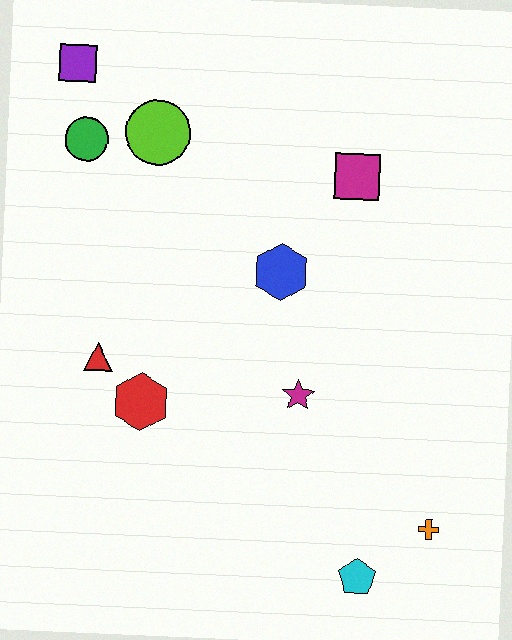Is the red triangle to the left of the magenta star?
Yes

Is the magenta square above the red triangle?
Yes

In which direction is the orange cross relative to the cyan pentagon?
The orange cross is to the right of the cyan pentagon.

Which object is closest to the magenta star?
The blue hexagon is closest to the magenta star.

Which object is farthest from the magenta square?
The cyan pentagon is farthest from the magenta square.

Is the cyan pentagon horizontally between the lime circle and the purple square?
No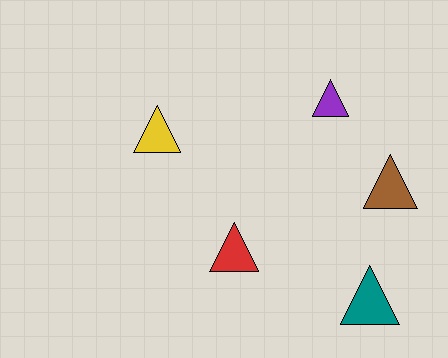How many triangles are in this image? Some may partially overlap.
There are 5 triangles.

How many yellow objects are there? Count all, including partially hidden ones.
There is 1 yellow object.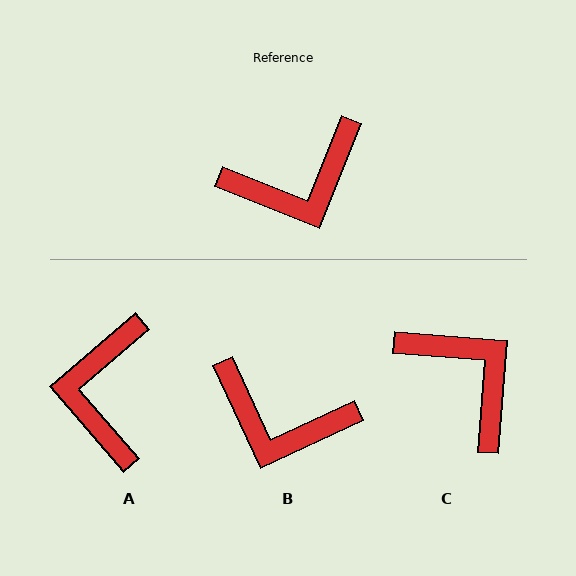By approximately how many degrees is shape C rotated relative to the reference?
Approximately 107 degrees counter-clockwise.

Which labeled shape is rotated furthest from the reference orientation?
A, about 117 degrees away.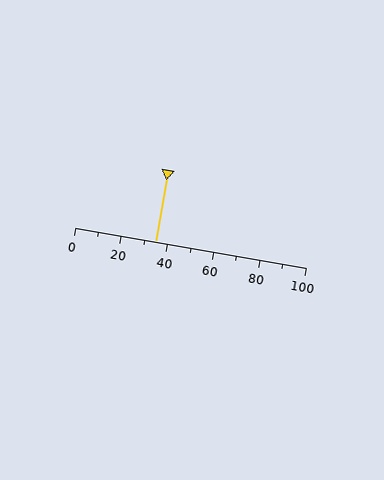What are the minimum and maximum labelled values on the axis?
The axis runs from 0 to 100.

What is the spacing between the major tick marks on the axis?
The major ticks are spaced 20 apart.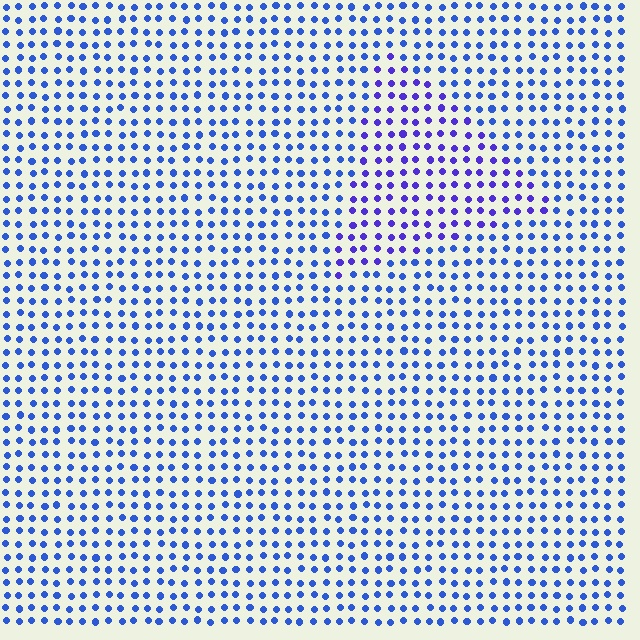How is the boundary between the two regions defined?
The boundary is defined purely by a slight shift in hue (about 29 degrees). Spacing, size, and orientation are identical on both sides.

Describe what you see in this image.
The image is filled with small blue elements in a uniform arrangement. A triangle-shaped region is visible where the elements are tinted to a slightly different hue, forming a subtle color boundary.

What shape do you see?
I see a triangle.